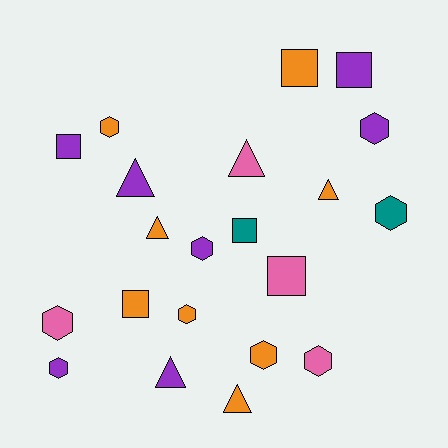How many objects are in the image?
There are 21 objects.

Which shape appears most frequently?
Hexagon, with 9 objects.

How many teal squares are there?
There is 1 teal square.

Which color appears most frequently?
Orange, with 8 objects.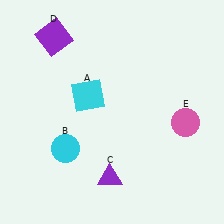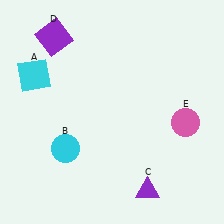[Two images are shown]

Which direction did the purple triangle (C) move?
The purple triangle (C) moved right.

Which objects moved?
The objects that moved are: the cyan square (A), the purple triangle (C).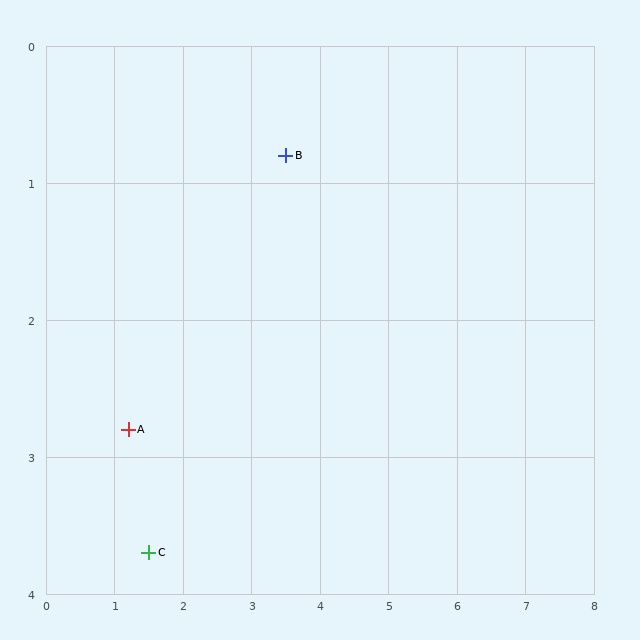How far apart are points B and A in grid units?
Points B and A are about 3.0 grid units apart.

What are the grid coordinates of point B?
Point B is at approximately (3.5, 0.8).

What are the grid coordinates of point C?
Point C is at approximately (1.5, 3.7).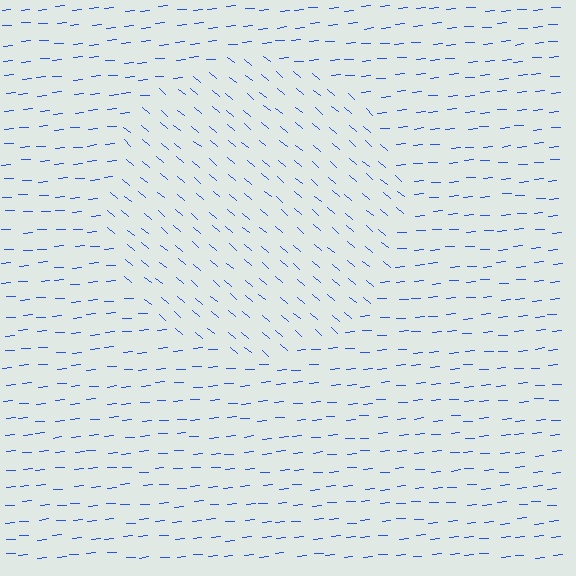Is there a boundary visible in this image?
Yes, there is a texture boundary formed by a change in line orientation.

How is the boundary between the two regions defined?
The boundary is defined purely by a change in line orientation (approximately 45 degrees difference). All lines are the same color and thickness.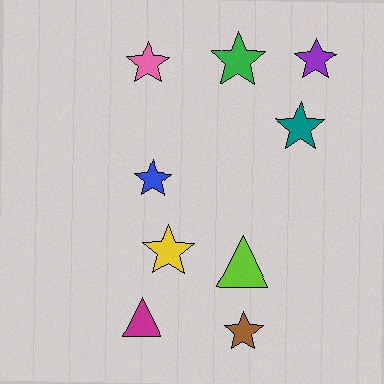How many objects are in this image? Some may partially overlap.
There are 9 objects.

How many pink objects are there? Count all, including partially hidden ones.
There is 1 pink object.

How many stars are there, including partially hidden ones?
There are 7 stars.